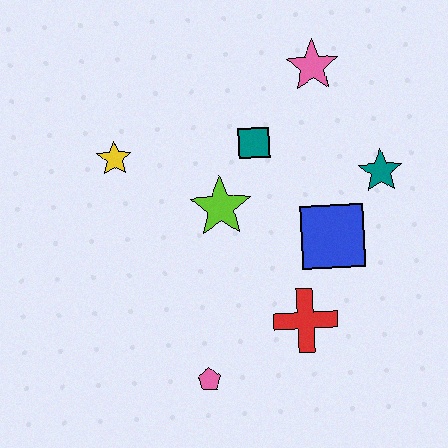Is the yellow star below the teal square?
Yes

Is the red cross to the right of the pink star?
No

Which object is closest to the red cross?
The blue square is closest to the red cross.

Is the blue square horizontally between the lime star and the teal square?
No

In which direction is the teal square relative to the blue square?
The teal square is above the blue square.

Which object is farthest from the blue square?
The yellow star is farthest from the blue square.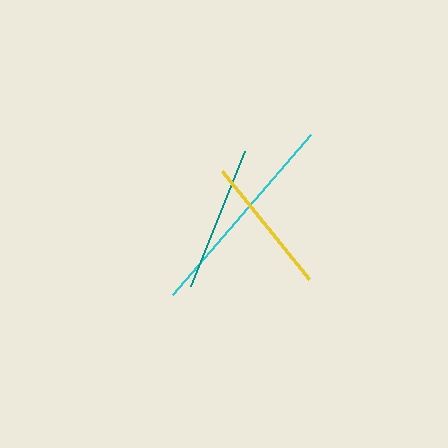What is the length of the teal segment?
The teal segment is approximately 145 pixels long.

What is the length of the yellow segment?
The yellow segment is approximately 139 pixels long.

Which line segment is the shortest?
The yellow line is the shortest at approximately 139 pixels.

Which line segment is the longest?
The cyan line is the longest at approximately 212 pixels.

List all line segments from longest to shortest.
From longest to shortest: cyan, teal, yellow.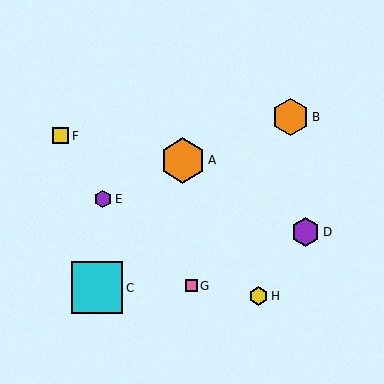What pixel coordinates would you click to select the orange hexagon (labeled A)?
Click at (183, 160) to select the orange hexagon A.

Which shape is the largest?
The cyan square (labeled C) is the largest.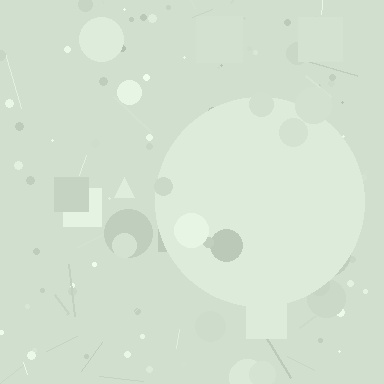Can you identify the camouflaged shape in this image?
The camouflaged shape is a circle.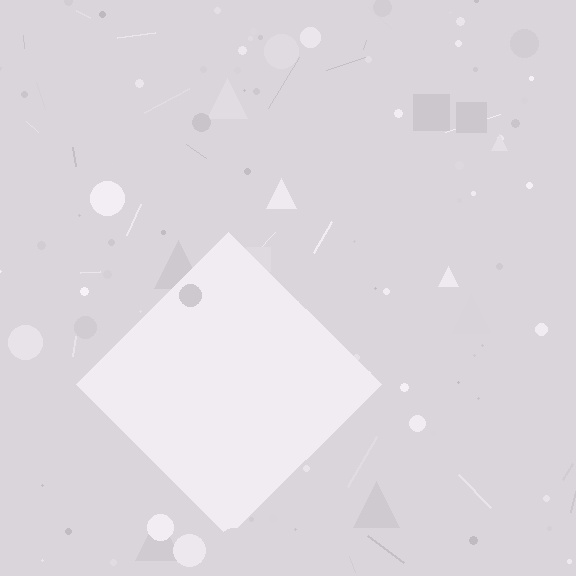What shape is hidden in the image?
A diamond is hidden in the image.